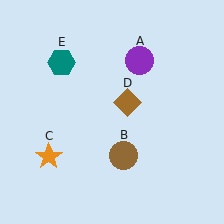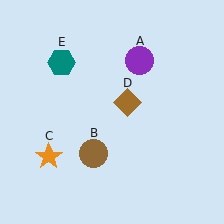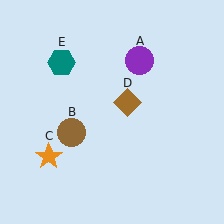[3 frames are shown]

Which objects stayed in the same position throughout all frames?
Purple circle (object A) and orange star (object C) and brown diamond (object D) and teal hexagon (object E) remained stationary.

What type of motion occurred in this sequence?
The brown circle (object B) rotated clockwise around the center of the scene.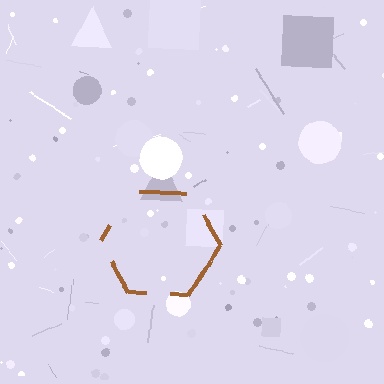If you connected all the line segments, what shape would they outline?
They would outline a hexagon.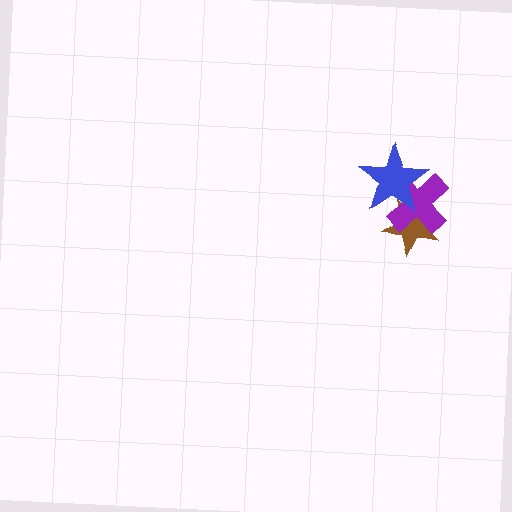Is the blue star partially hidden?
No, no other shape covers it.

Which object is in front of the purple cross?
The blue star is in front of the purple cross.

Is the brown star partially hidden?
Yes, it is partially covered by another shape.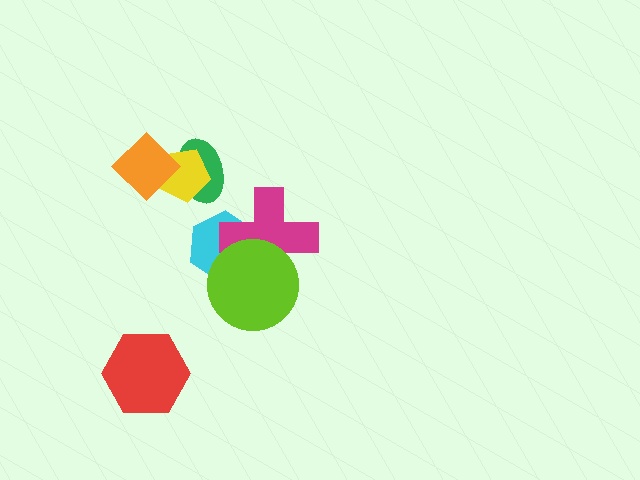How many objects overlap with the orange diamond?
2 objects overlap with the orange diamond.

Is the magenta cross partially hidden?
Yes, it is partially covered by another shape.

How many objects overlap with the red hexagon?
0 objects overlap with the red hexagon.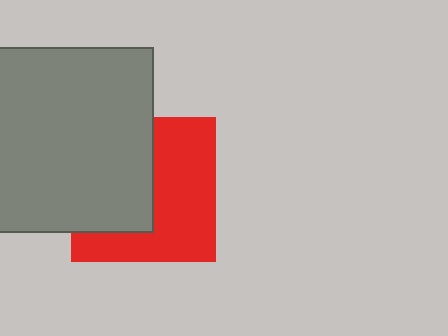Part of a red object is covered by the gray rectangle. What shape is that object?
It is a square.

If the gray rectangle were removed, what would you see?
You would see the complete red square.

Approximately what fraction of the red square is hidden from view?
Roughly 46% of the red square is hidden behind the gray rectangle.